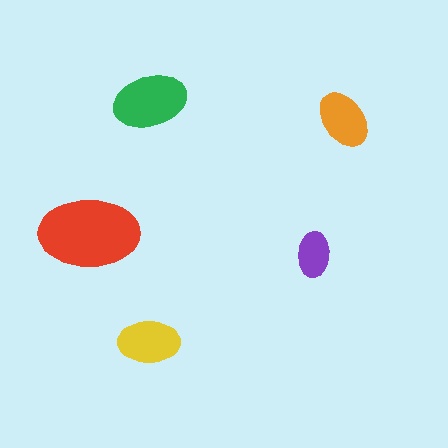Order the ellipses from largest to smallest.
the red one, the green one, the yellow one, the orange one, the purple one.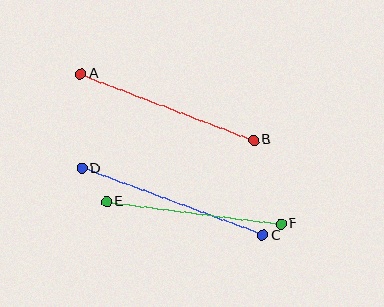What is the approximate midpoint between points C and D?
The midpoint is at approximately (173, 202) pixels.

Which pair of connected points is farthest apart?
Points C and D are farthest apart.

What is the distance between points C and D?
The distance is approximately 193 pixels.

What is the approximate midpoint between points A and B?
The midpoint is at approximately (167, 107) pixels.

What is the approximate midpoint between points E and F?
The midpoint is at approximately (194, 213) pixels.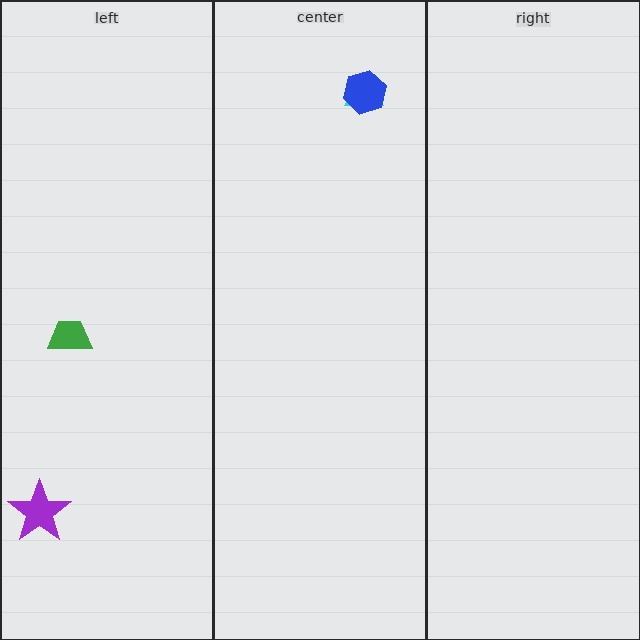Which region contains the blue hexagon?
The center region.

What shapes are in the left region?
The green trapezoid, the purple star.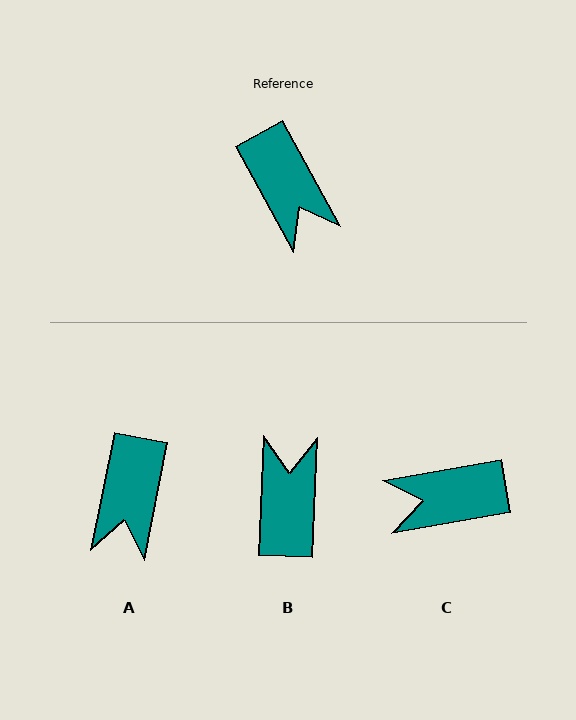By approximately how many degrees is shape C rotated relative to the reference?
Approximately 109 degrees clockwise.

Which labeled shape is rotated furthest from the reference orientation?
B, about 149 degrees away.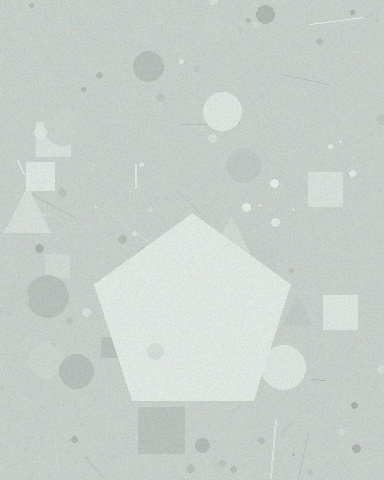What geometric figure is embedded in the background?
A pentagon is embedded in the background.